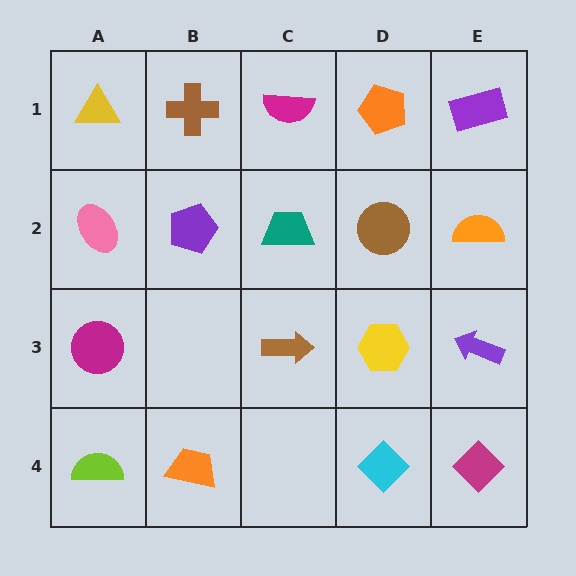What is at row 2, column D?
A brown circle.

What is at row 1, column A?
A yellow triangle.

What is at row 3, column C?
A brown arrow.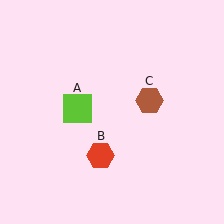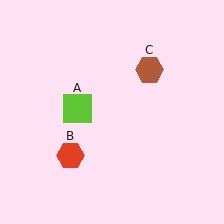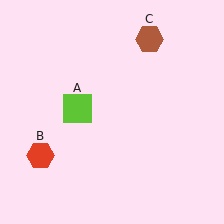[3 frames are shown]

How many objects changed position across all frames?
2 objects changed position: red hexagon (object B), brown hexagon (object C).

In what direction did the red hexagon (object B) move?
The red hexagon (object B) moved left.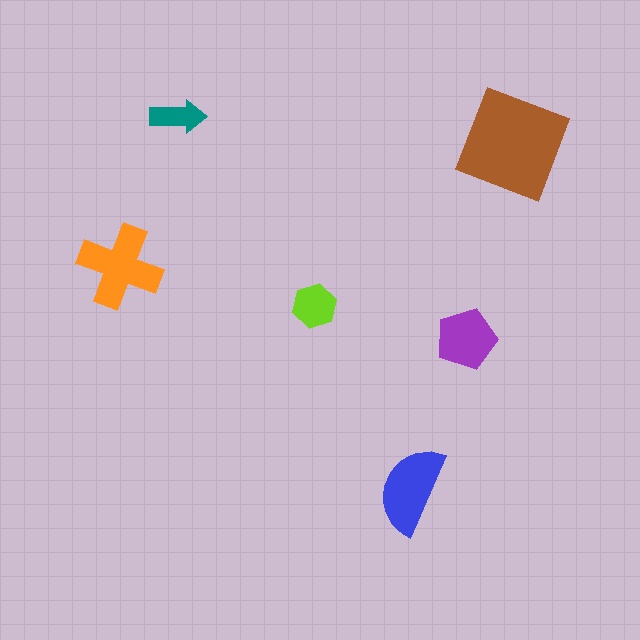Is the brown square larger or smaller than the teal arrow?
Larger.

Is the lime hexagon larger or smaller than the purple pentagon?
Smaller.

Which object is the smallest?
The teal arrow.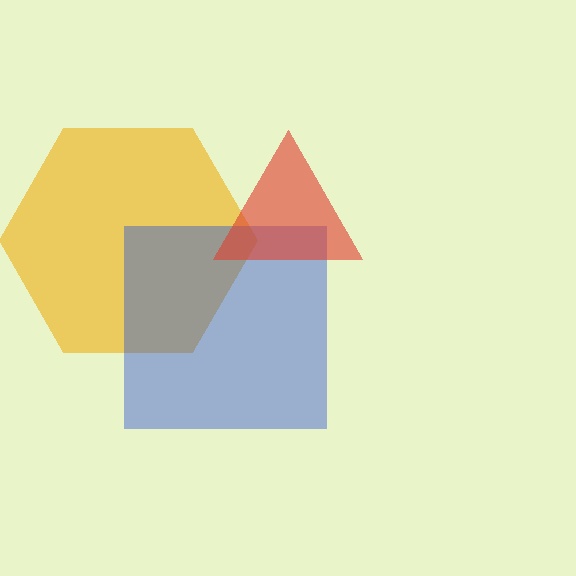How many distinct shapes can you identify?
There are 3 distinct shapes: a yellow hexagon, a blue square, a red triangle.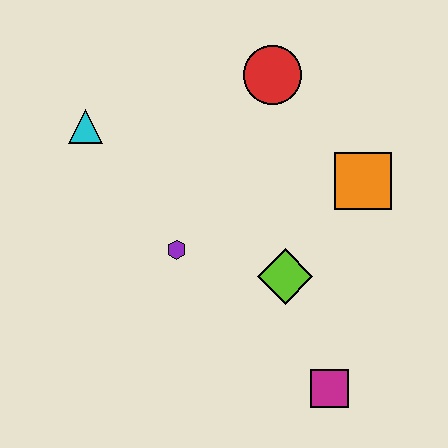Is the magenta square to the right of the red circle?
Yes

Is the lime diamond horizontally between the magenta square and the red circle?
Yes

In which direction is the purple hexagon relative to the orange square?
The purple hexagon is to the left of the orange square.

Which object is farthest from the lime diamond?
The cyan triangle is farthest from the lime diamond.